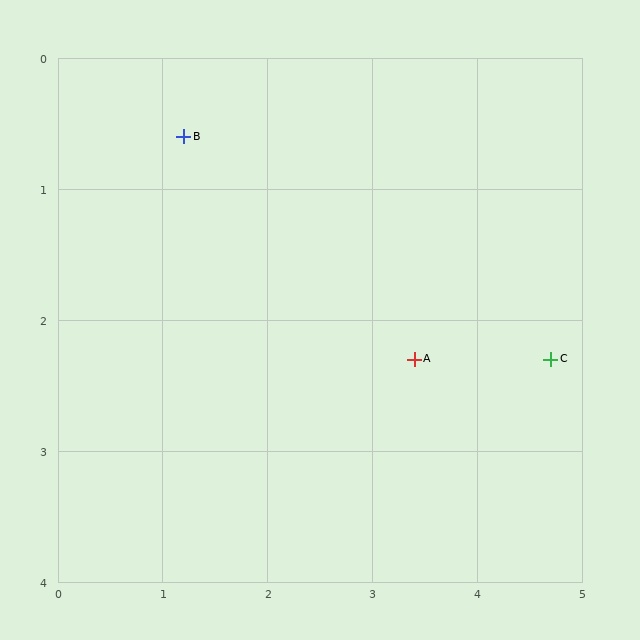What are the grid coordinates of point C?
Point C is at approximately (4.7, 2.3).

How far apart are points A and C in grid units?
Points A and C are about 1.3 grid units apart.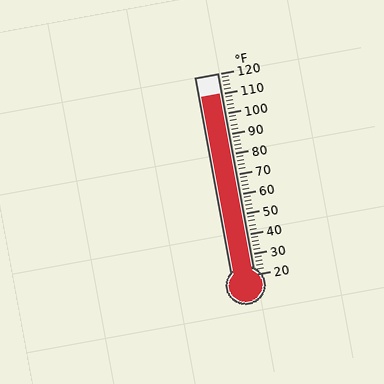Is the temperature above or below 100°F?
The temperature is above 100°F.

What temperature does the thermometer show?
The thermometer shows approximately 110°F.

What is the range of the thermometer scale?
The thermometer scale ranges from 20°F to 120°F.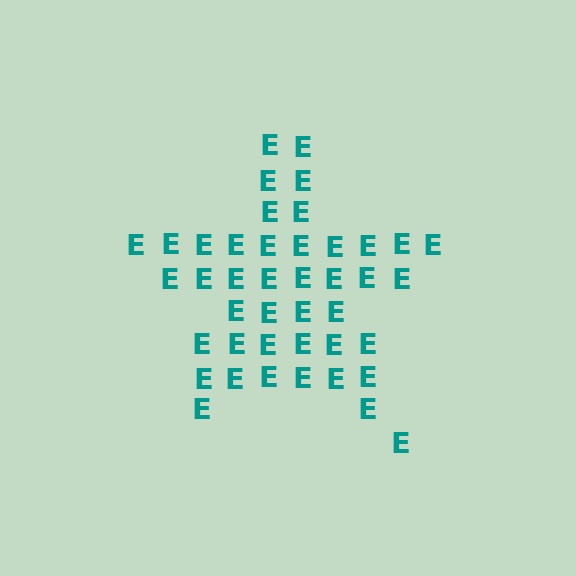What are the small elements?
The small elements are letter E's.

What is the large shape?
The large shape is a star.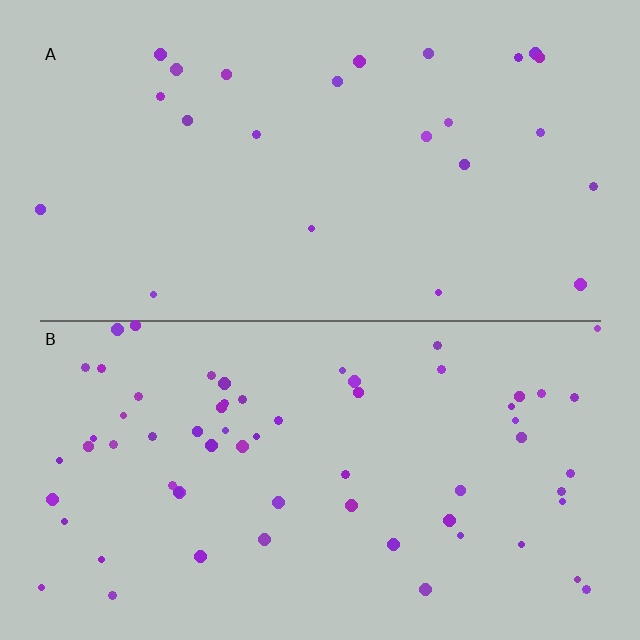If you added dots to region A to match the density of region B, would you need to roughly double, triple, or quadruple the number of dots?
Approximately triple.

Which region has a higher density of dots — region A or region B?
B (the bottom).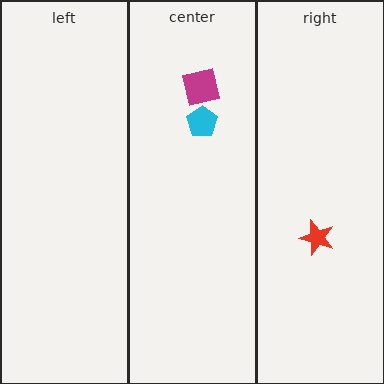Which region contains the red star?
The right region.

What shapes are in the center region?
The magenta square, the cyan pentagon.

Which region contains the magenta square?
The center region.